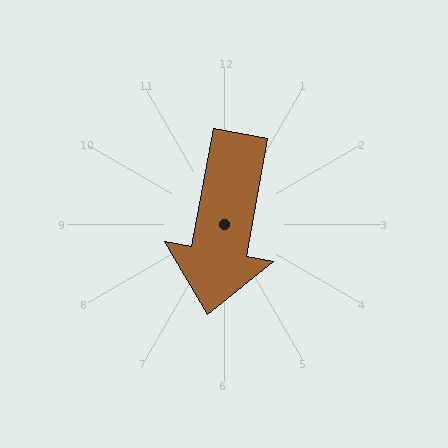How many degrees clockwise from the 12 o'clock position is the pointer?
Approximately 190 degrees.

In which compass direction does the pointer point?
South.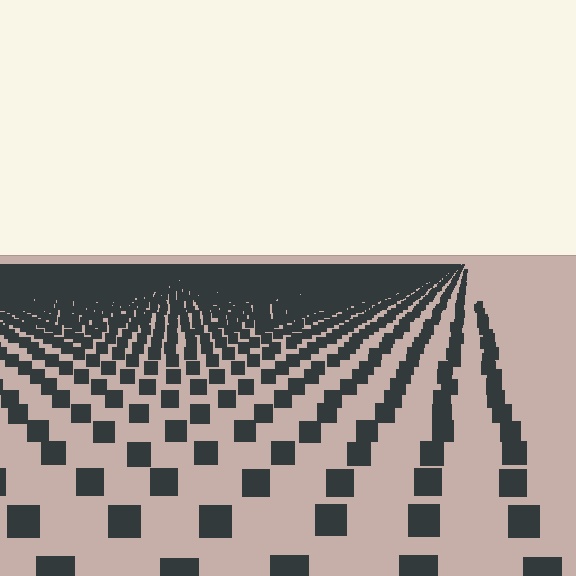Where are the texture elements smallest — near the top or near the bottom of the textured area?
Near the top.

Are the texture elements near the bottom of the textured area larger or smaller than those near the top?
Larger. Near the bottom, elements are closer to the viewer and appear at a bigger on-screen size.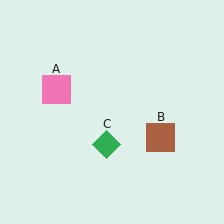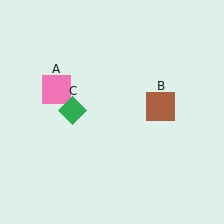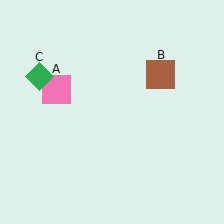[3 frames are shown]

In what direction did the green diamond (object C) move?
The green diamond (object C) moved up and to the left.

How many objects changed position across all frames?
2 objects changed position: brown square (object B), green diamond (object C).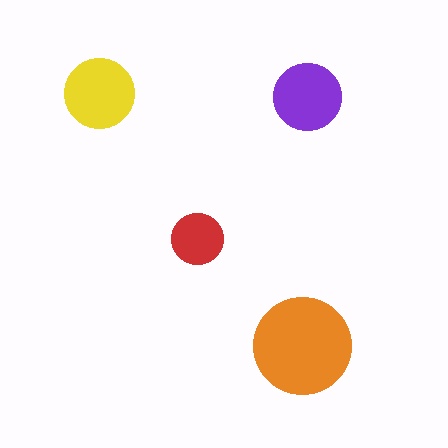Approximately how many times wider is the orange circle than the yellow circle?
About 1.5 times wider.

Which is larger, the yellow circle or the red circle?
The yellow one.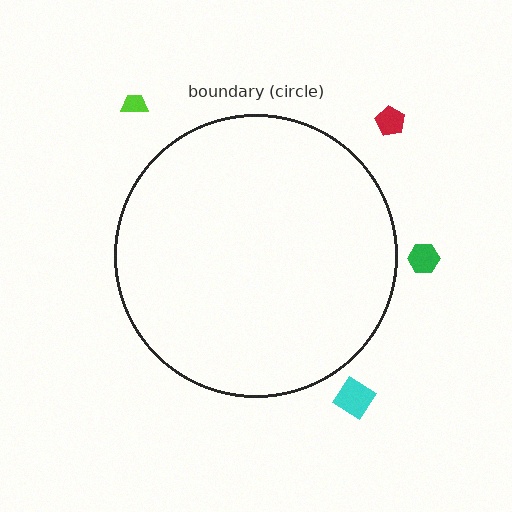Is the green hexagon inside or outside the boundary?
Outside.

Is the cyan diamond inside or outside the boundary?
Outside.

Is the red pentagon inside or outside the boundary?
Outside.